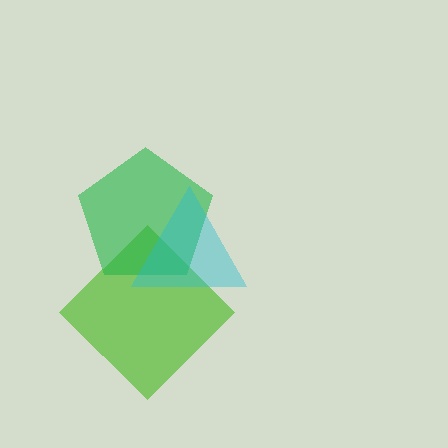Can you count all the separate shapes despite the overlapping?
Yes, there are 3 separate shapes.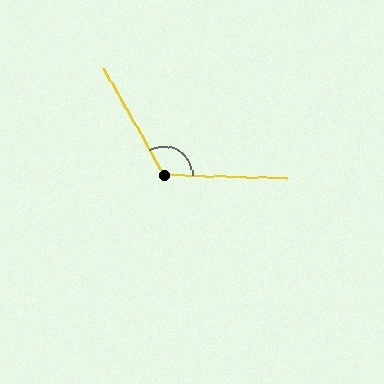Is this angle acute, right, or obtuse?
It is obtuse.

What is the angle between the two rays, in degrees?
Approximately 120 degrees.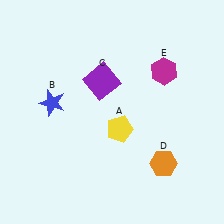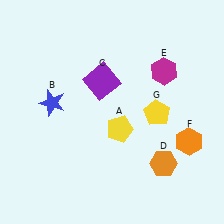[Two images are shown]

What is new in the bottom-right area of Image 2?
A yellow pentagon (G) was added in the bottom-right area of Image 2.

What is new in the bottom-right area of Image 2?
An orange hexagon (F) was added in the bottom-right area of Image 2.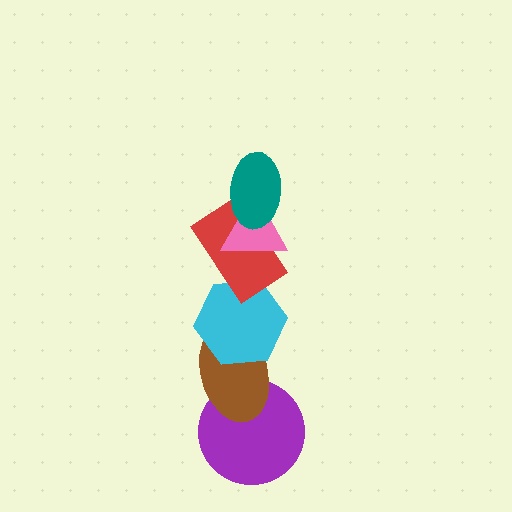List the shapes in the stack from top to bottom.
From top to bottom: the teal ellipse, the pink triangle, the red rectangle, the cyan hexagon, the brown ellipse, the purple circle.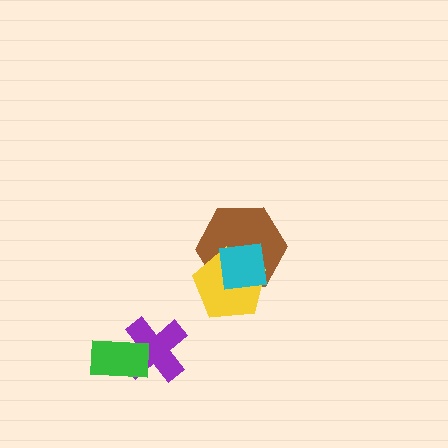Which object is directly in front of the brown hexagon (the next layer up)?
The yellow pentagon is directly in front of the brown hexagon.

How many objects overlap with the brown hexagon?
2 objects overlap with the brown hexagon.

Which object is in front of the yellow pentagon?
The cyan square is in front of the yellow pentagon.